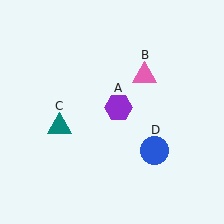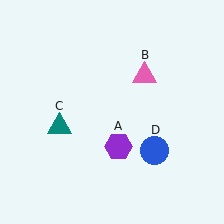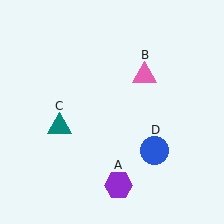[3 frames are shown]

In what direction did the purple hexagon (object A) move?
The purple hexagon (object A) moved down.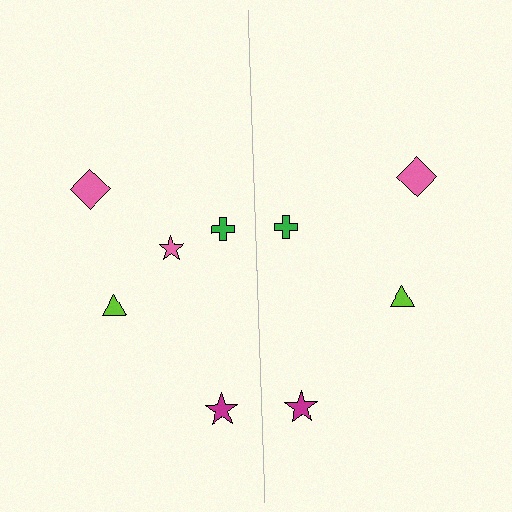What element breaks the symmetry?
A pink star is missing from the right side.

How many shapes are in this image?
There are 9 shapes in this image.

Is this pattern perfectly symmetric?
No, the pattern is not perfectly symmetric. A pink star is missing from the right side.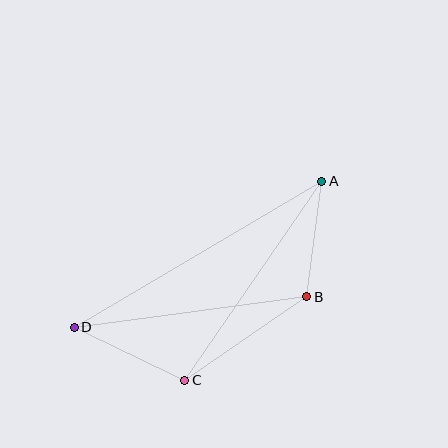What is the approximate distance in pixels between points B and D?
The distance between B and D is approximately 235 pixels.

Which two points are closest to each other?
Points A and B are closest to each other.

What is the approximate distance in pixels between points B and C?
The distance between B and C is approximately 148 pixels.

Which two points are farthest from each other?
Points A and D are farthest from each other.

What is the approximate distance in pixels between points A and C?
The distance between A and C is approximately 242 pixels.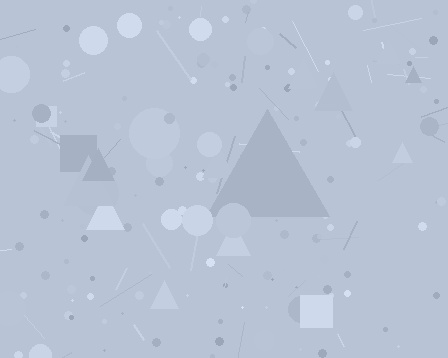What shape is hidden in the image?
A triangle is hidden in the image.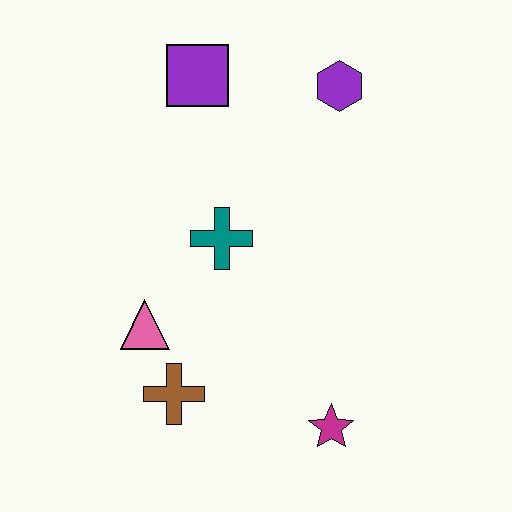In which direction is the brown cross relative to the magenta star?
The brown cross is to the left of the magenta star.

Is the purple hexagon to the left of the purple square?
No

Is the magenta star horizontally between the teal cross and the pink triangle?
No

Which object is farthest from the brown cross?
The purple hexagon is farthest from the brown cross.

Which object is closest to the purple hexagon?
The purple square is closest to the purple hexagon.